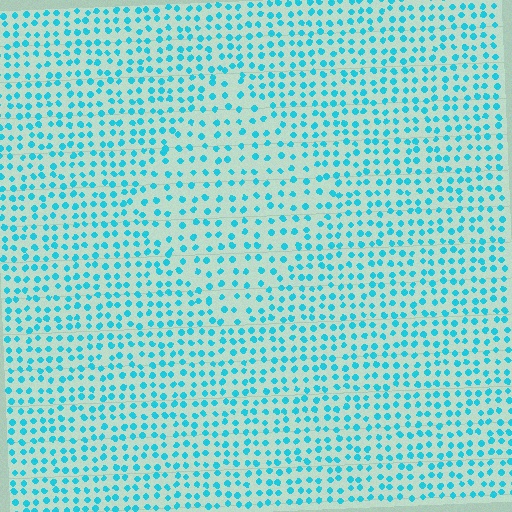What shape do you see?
I see a diamond.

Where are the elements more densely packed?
The elements are more densely packed outside the diamond boundary.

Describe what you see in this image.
The image contains small cyan elements arranged at two different densities. A diamond-shaped region is visible where the elements are less densely packed than the surrounding area.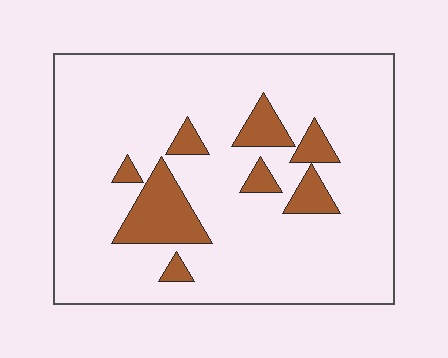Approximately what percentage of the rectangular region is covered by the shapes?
Approximately 15%.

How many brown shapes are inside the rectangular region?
8.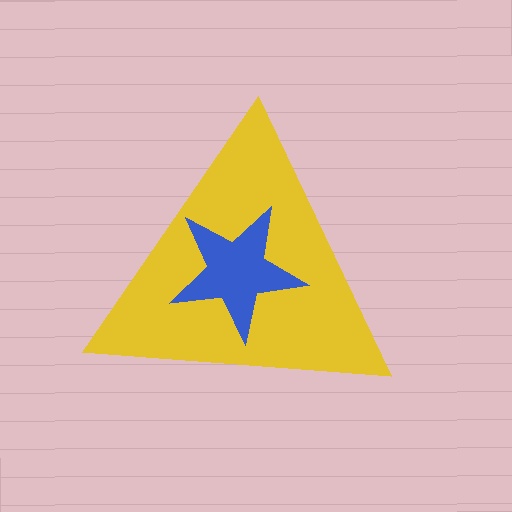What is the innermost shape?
The blue star.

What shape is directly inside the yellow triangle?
The blue star.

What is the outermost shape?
The yellow triangle.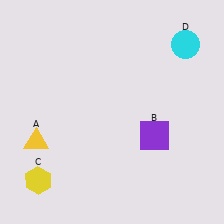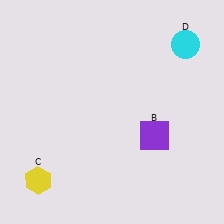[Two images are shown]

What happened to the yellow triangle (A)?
The yellow triangle (A) was removed in Image 2. It was in the bottom-left area of Image 1.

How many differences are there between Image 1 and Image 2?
There is 1 difference between the two images.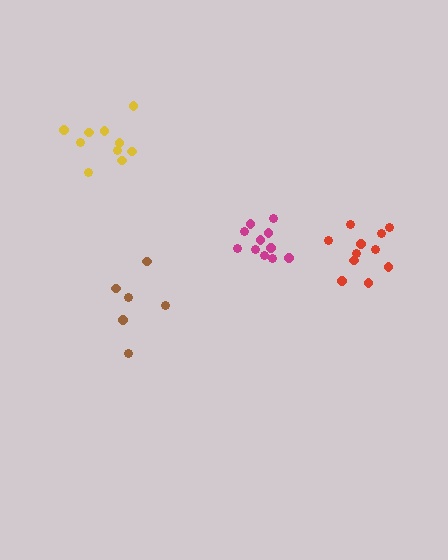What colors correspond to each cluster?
The clusters are colored: magenta, brown, red, yellow.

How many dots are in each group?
Group 1: 11 dots, Group 2: 6 dots, Group 3: 11 dots, Group 4: 10 dots (38 total).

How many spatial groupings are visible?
There are 4 spatial groupings.